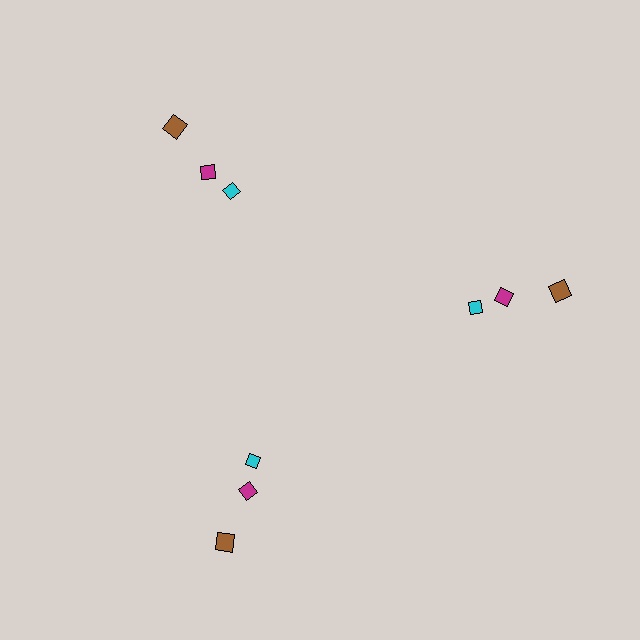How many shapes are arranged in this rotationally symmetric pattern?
There are 9 shapes, arranged in 3 groups of 3.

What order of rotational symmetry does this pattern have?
This pattern has 3-fold rotational symmetry.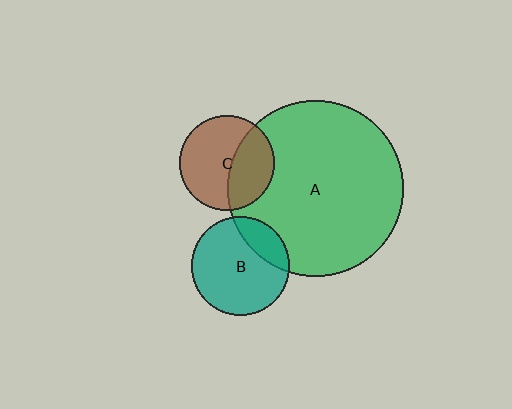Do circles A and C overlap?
Yes.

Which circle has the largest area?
Circle A (green).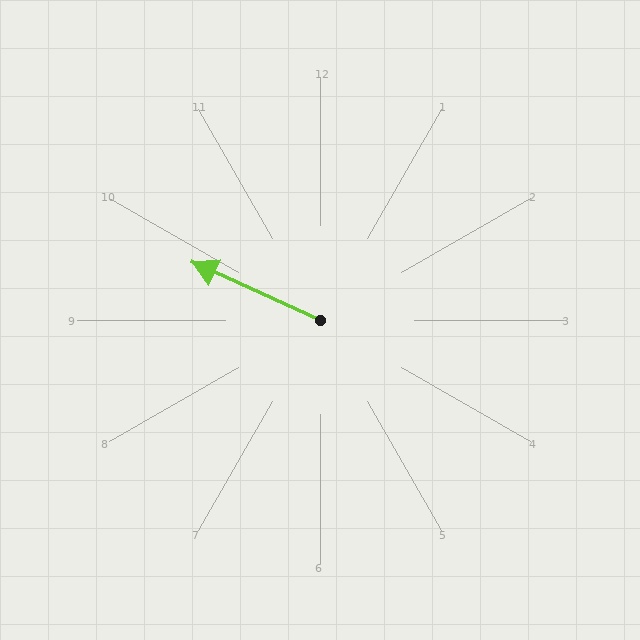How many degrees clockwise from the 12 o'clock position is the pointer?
Approximately 294 degrees.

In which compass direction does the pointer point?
Northwest.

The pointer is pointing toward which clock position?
Roughly 10 o'clock.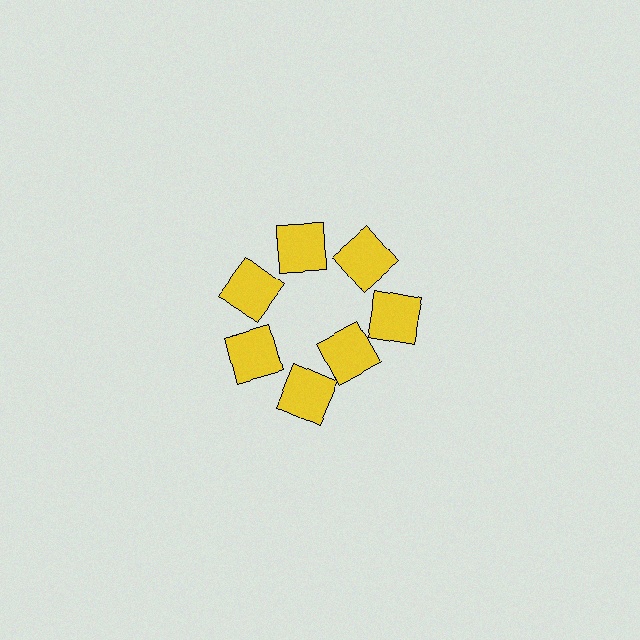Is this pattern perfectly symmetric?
No. The 7 yellow squares are arranged in a ring, but one element near the 5 o'clock position is pulled inward toward the center, breaking the 7-fold rotational symmetry.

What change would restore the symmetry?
The symmetry would be restored by moving it outward, back onto the ring so that all 7 squares sit at equal angles and equal distance from the center.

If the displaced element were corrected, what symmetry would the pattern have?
It would have 7-fold rotational symmetry — the pattern would map onto itself every 51 degrees.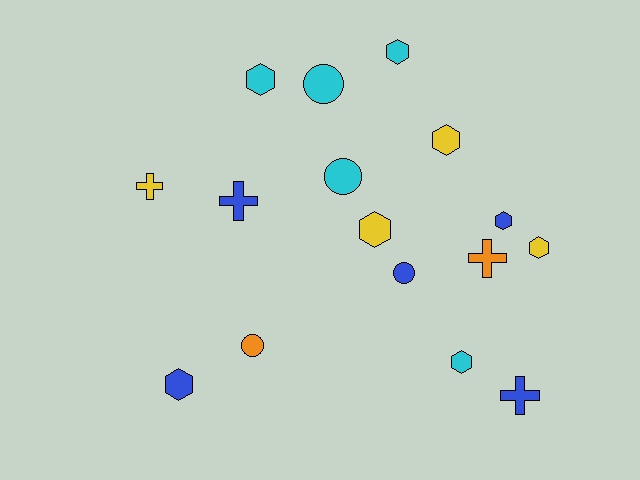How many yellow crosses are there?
There is 1 yellow cross.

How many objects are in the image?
There are 16 objects.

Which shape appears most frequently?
Hexagon, with 8 objects.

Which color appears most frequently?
Cyan, with 5 objects.